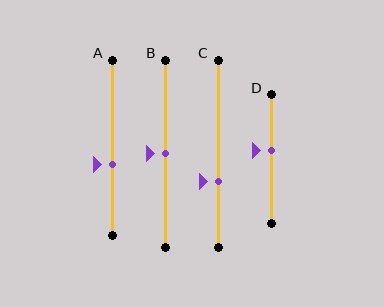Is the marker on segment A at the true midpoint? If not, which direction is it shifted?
No, the marker on segment A is shifted downward by about 9% of the segment length.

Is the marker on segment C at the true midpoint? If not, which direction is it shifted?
No, the marker on segment C is shifted downward by about 15% of the segment length.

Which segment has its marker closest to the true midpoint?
Segment B has its marker closest to the true midpoint.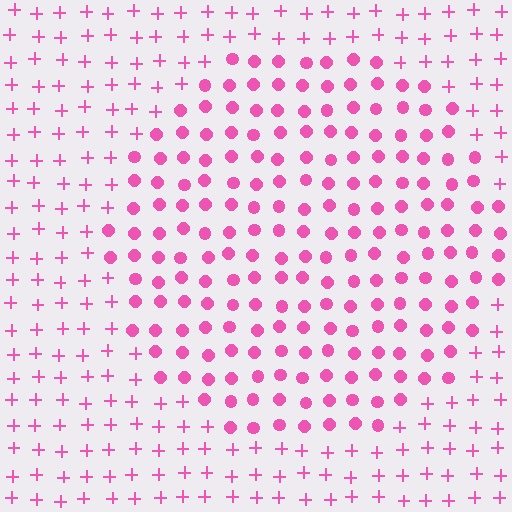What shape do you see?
I see a circle.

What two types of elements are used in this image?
The image uses circles inside the circle region and plus signs outside it.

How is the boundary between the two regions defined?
The boundary is defined by a change in element shape: circles inside vs. plus signs outside. All elements share the same color and spacing.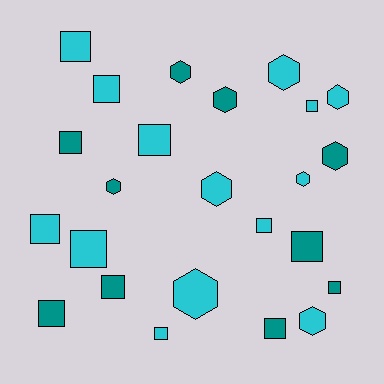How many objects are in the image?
There are 24 objects.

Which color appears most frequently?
Cyan, with 14 objects.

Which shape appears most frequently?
Square, with 14 objects.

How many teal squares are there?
There are 6 teal squares.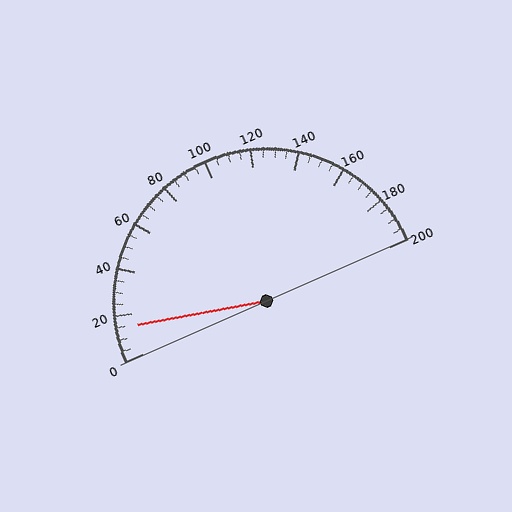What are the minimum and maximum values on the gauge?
The gauge ranges from 0 to 200.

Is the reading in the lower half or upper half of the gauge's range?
The reading is in the lower half of the range (0 to 200).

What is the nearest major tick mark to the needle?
The nearest major tick mark is 20.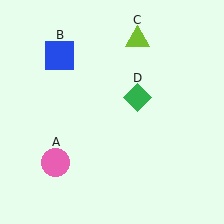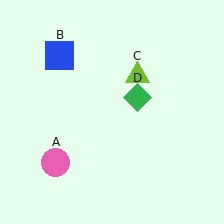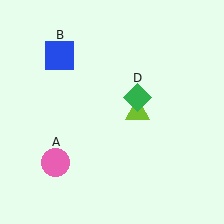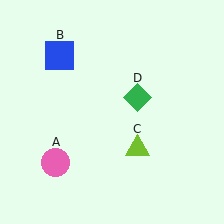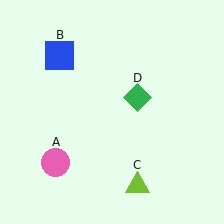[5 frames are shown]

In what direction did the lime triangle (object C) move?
The lime triangle (object C) moved down.